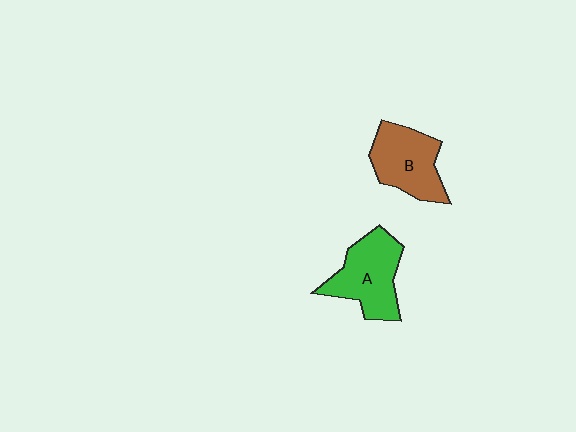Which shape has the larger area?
Shape A (green).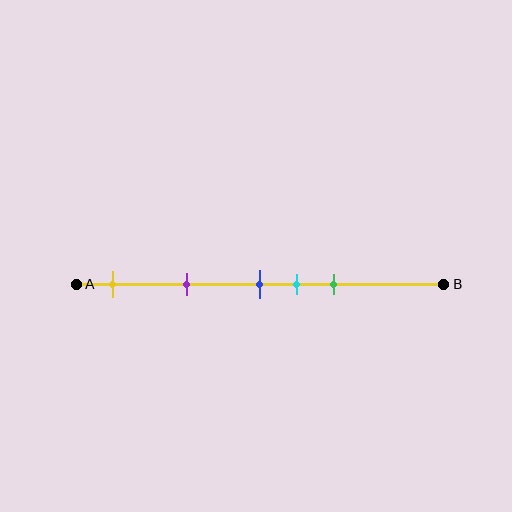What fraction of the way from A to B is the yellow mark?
The yellow mark is approximately 10% (0.1) of the way from A to B.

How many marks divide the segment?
There are 5 marks dividing the segment.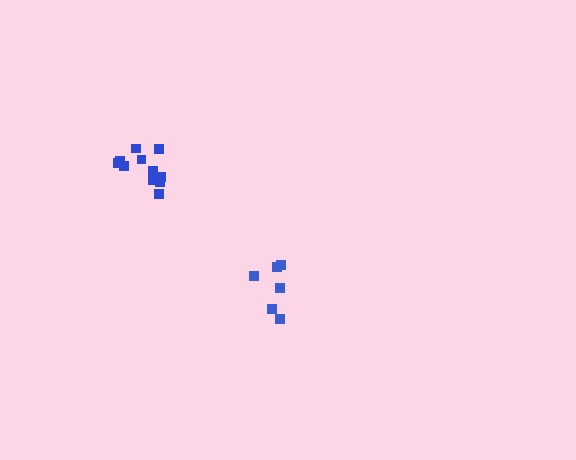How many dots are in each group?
Group 1: 6 dots, Group 2: 11 dots (17 total).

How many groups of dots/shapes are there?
There are 2 groups.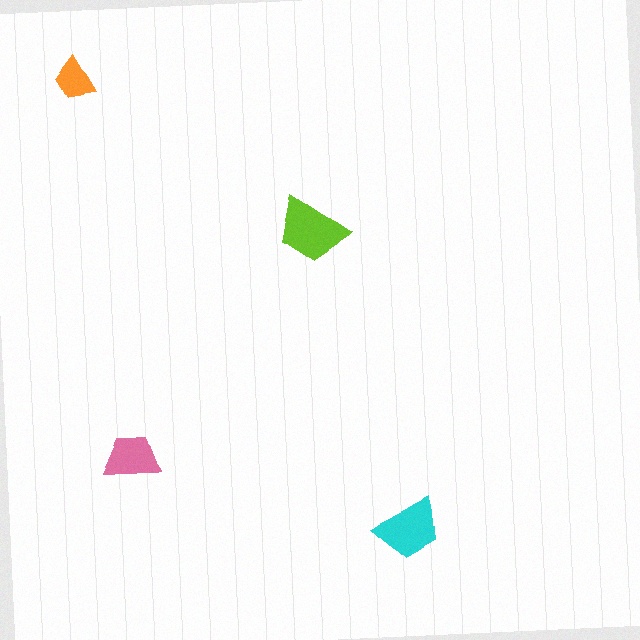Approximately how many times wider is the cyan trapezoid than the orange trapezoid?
About 1.5 times wider.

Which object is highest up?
The orange trapezoid is topmost.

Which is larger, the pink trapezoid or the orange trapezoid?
The pink one.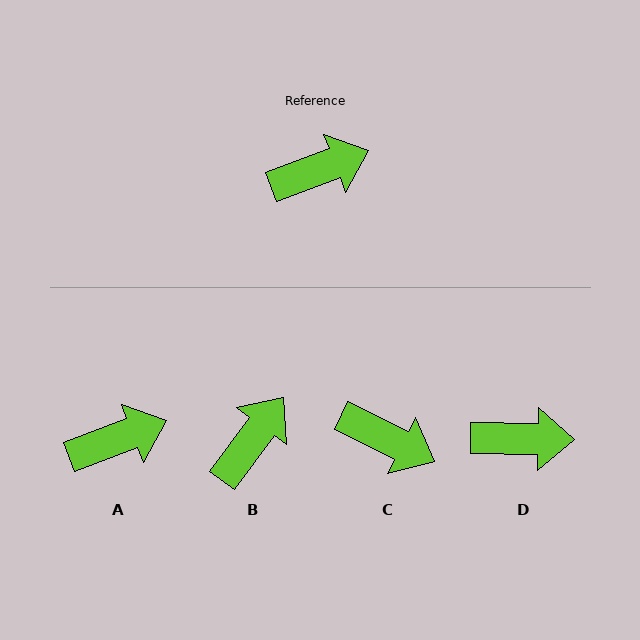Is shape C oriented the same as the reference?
No, it is off by about 47 degrees.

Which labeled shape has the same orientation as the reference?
A.